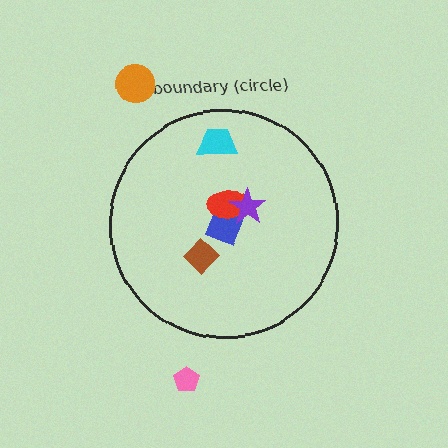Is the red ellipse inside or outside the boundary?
Inside.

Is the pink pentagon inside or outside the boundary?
Outside.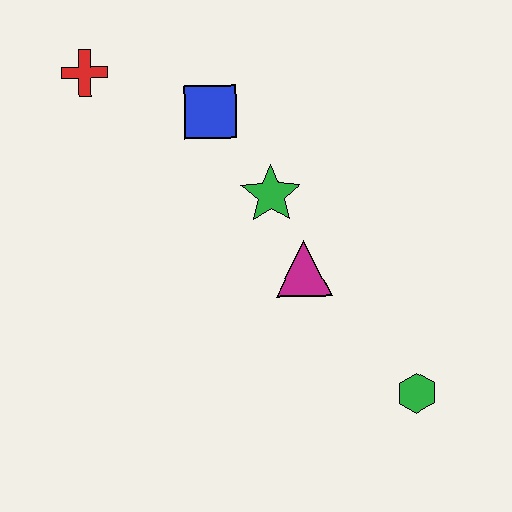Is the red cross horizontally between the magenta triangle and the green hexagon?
No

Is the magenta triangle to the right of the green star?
Yes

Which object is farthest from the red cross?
The green hexagon is farthest from the red cross.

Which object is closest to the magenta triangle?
The green star is closest to the magenta triangle.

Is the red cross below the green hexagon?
No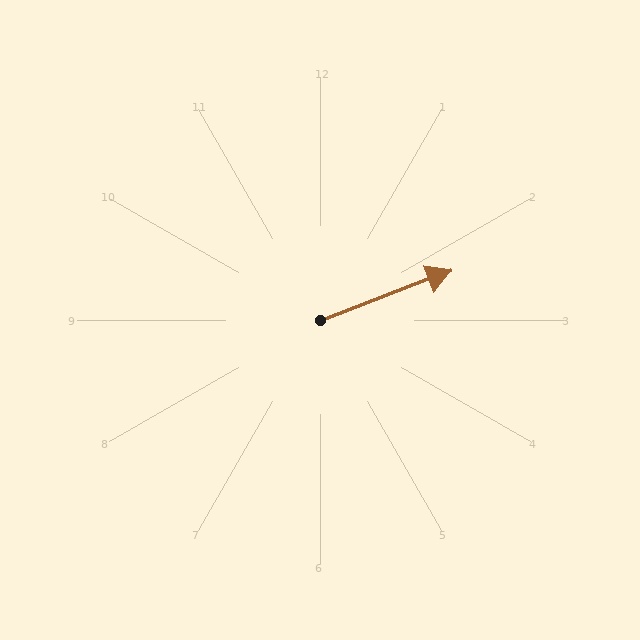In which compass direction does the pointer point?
East.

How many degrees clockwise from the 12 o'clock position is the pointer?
Approximately 69 degrees.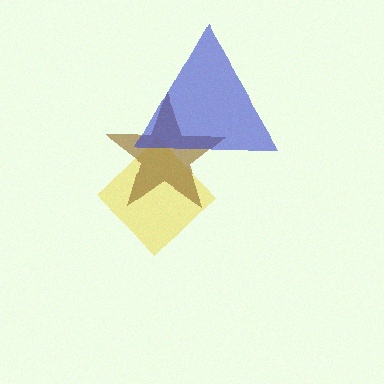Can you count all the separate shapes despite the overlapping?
Yes, there are 3 separate shapes.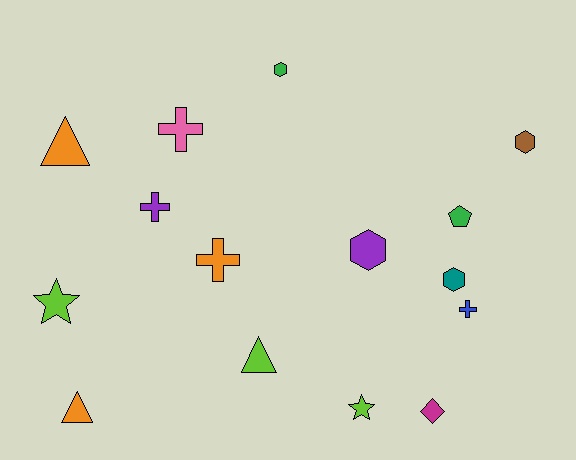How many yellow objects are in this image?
There are no yellow objects.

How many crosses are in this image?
There are 4 crosses.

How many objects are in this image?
There are 15 objects.